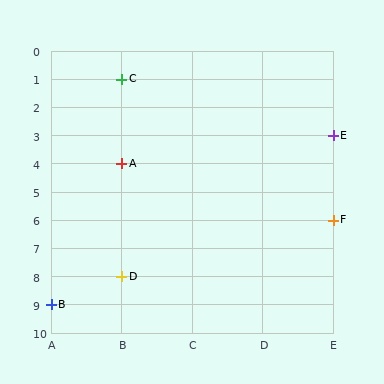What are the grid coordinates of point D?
Point D is at grid coordinates (B, 8).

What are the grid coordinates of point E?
Point E is at grid coordinates (E, 3).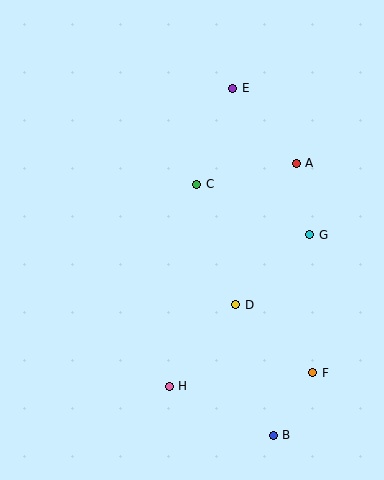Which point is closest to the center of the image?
Point C at (197, 184) is closest to the center.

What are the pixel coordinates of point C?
Point C is at (197, 184).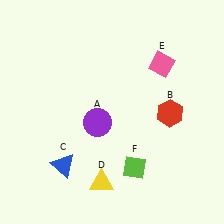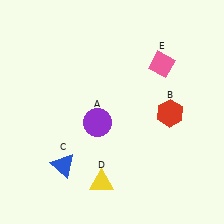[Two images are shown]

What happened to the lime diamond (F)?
The lime diamond (F) was removed in Image 2. It was in the bottom-right area of Image 1.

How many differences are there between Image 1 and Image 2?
There is 1 difference between the two images.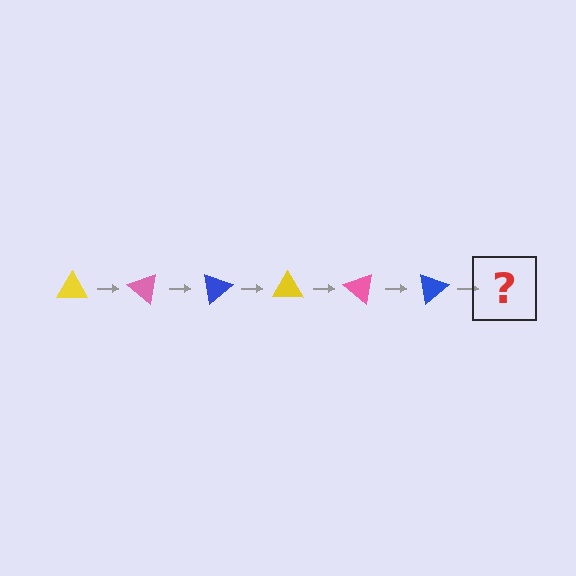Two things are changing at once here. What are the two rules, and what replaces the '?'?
The two rules are that it rotates 40 degrees each step and the color cycles through yellow, pink, and blue. The '?' should be a yellow triangle, rotated 240 degrees from the start.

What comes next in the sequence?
The next element should be a yellow triangle, rotated 240 degrees from the start.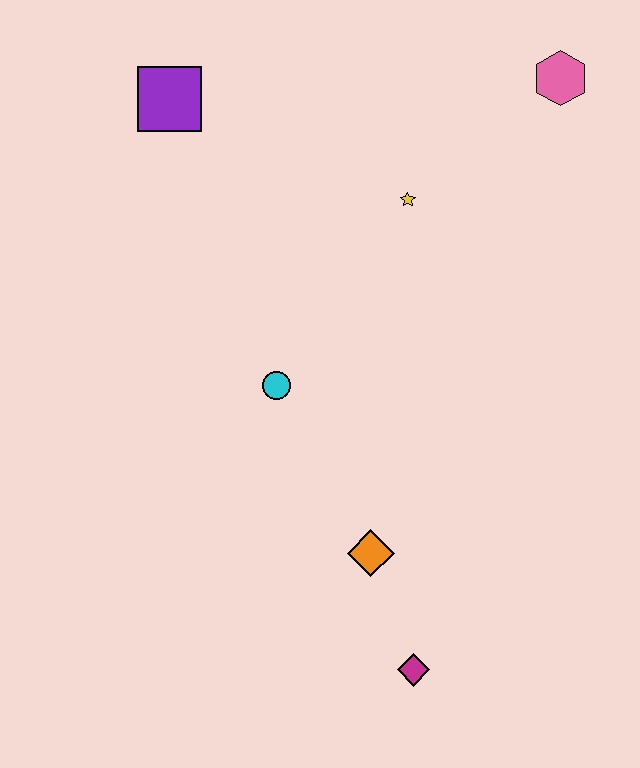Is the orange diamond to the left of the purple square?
No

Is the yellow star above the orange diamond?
Yes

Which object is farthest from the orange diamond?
The pink hexagon is farthest from the orange diamond.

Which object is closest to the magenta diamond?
The orange diamond is closest to the magenta diamond.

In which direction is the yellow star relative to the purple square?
The yellow star is to the right of the purple square.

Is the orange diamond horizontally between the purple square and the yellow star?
Yes